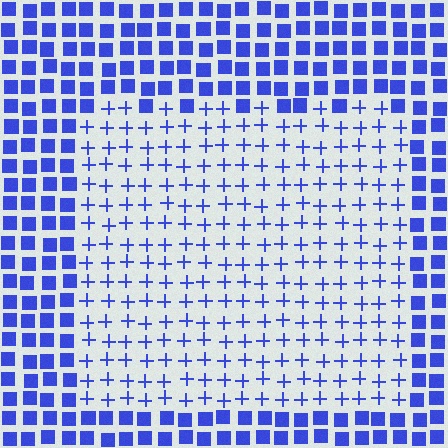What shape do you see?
I see a rectangle.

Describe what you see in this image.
The image is filled with small blue elements arranged in a uniform grid. A rectangle-shaped region contains plus signs, while the surrounding area contains squares. The boundary is defined purely by the change in element shape.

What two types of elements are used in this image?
The image uses plus signs inside the rectangle region and squares outside it.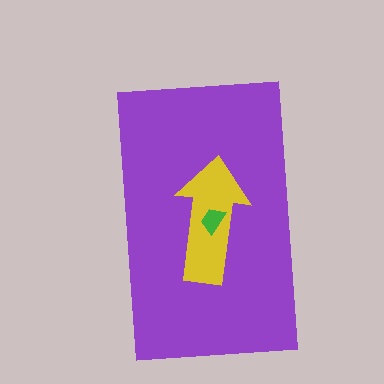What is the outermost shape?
The purple rectangle.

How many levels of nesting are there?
3.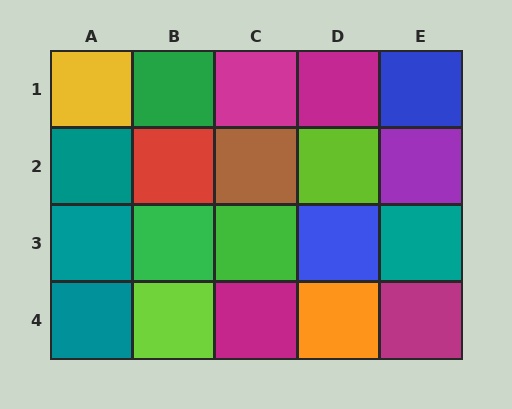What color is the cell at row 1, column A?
Yellow.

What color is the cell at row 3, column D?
Blue.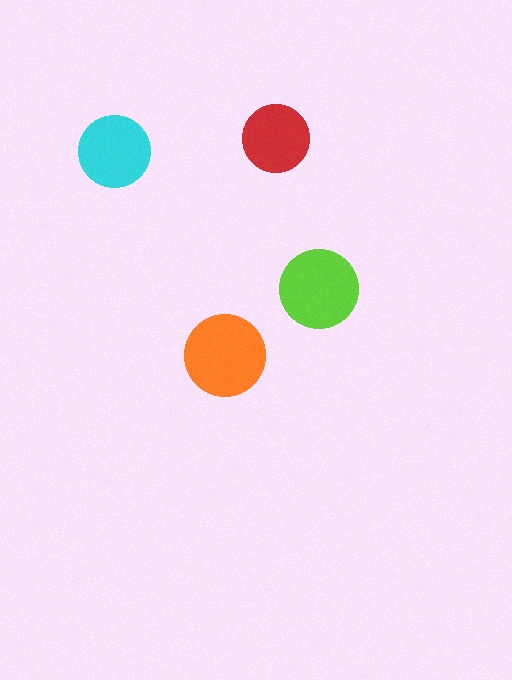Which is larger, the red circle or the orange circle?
The orange one.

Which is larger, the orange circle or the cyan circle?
The orange one.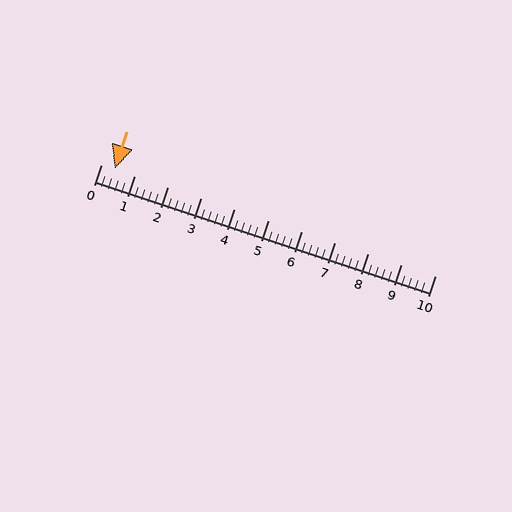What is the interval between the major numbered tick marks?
The major tick marks are spaced 1 units apart.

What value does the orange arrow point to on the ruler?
The orange arrow points to approximately 0.4.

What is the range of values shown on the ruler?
The ruler shows values from 0 to 10.